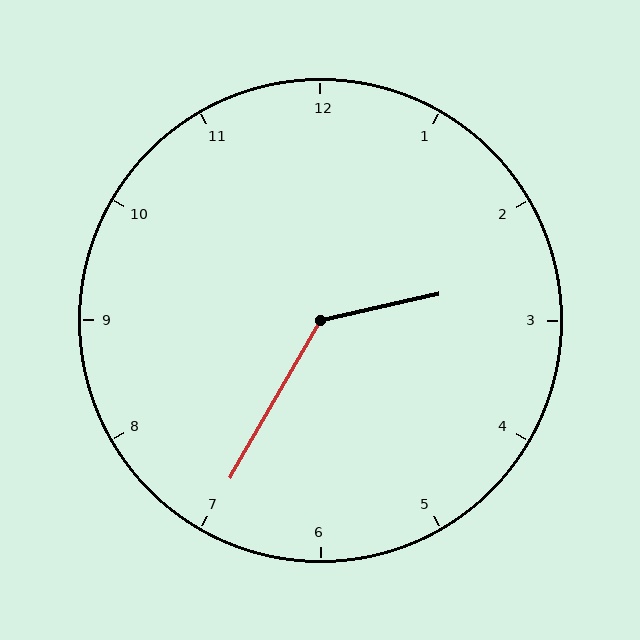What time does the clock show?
2:35.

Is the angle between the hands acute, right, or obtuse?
It is obtuse.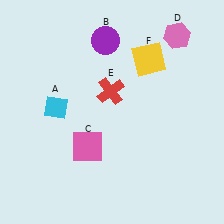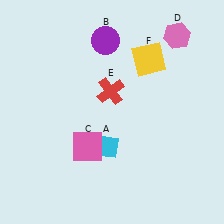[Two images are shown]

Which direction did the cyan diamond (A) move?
The cyan diamond (A) moved right.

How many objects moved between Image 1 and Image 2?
1 object moved between the two images.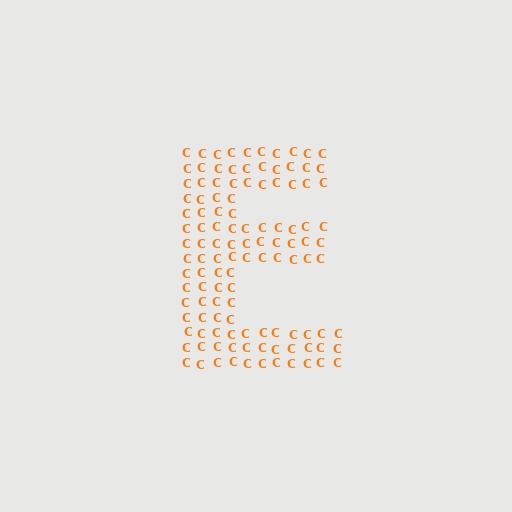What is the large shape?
The large shape is the letter E.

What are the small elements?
The small elements are letter C's.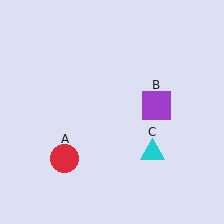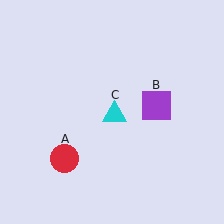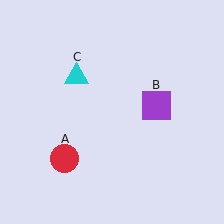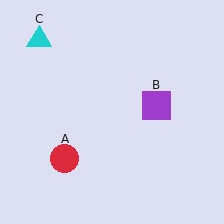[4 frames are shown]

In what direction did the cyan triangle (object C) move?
The cyan triangle (object C) moved up and to the left.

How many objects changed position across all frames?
1 object changed position: cyan triangle (object C).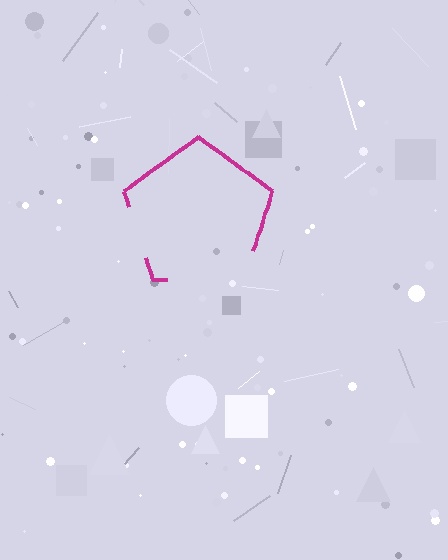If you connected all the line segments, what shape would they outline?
They would outline a pentagon.